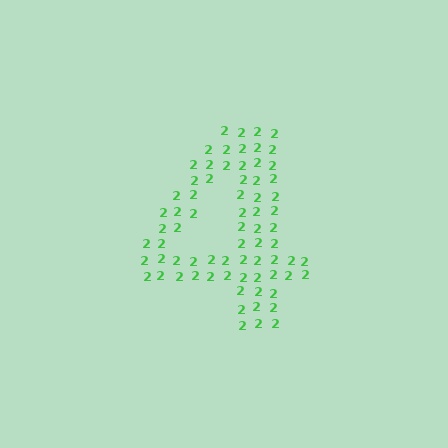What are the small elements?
The small elements are digit 2's.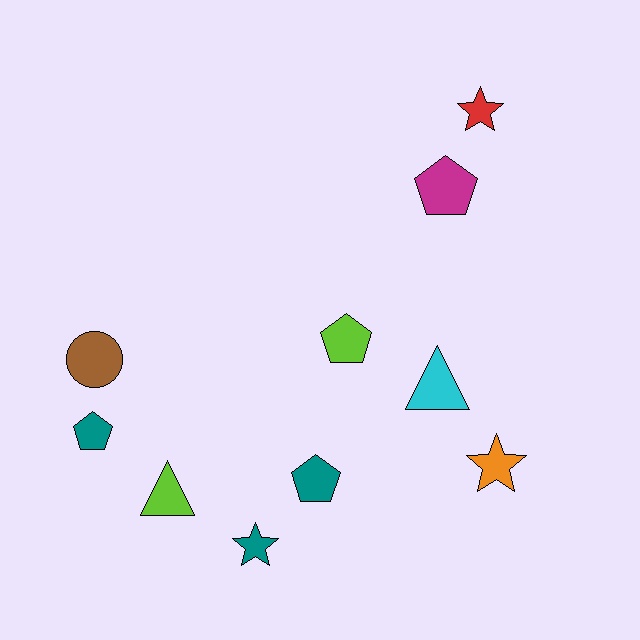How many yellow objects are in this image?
There are no yellow objects.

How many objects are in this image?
There are 10 objects.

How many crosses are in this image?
There are no crosses.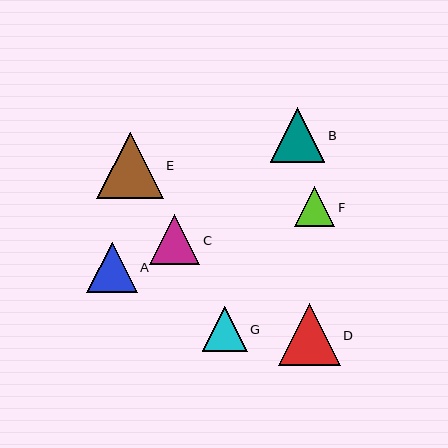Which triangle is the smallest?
Triangle F is the smallest with a size of approximately 40 pixels.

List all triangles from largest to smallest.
From largest to smallest: E, D, B, C, A, G, F.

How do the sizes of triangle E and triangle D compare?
Triangle E and triangle D are approximately the same size.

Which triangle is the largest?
Triangle E is the largest with a size of approximately 67 pixels.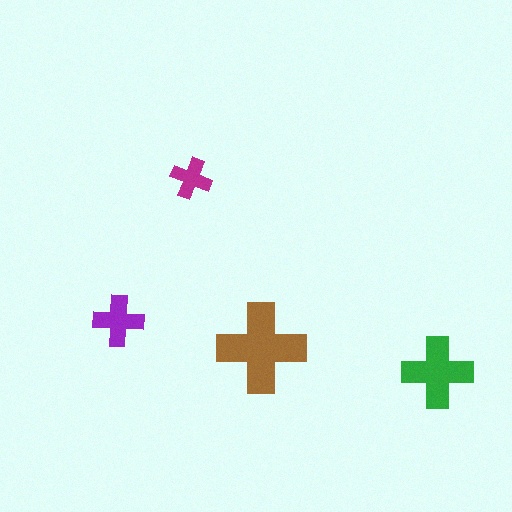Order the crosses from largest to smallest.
the brown one, the green one, the purple one, the magenta one.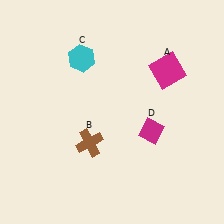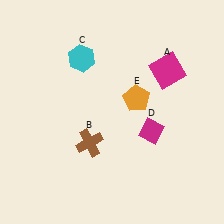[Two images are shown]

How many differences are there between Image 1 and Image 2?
There is 1 difference between the two images.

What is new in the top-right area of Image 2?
An orange pentagon (E) was added in the top-right area of Image 2.